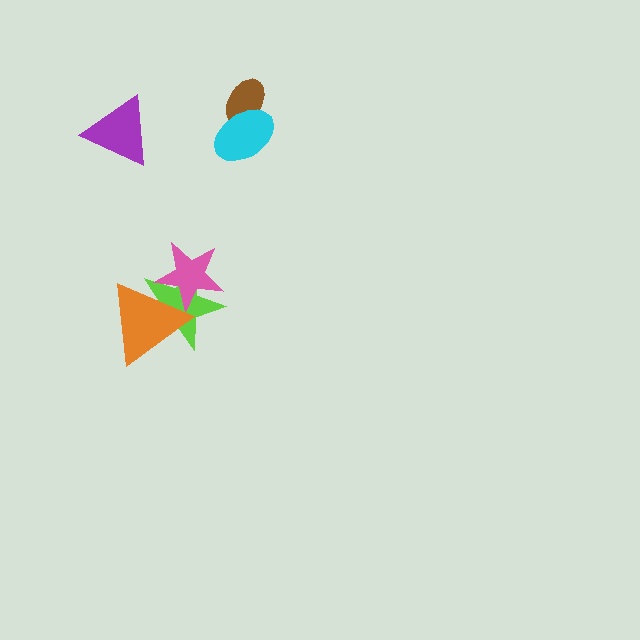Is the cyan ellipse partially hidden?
No, no other shape covers it.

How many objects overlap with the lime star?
2 objects overlap with the lime star.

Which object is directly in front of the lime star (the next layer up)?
The pink star is directly in front of the lime star.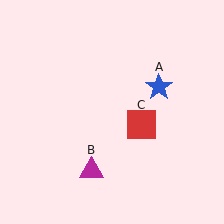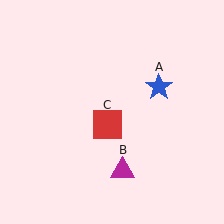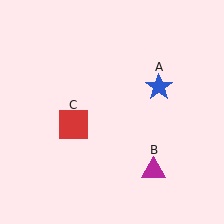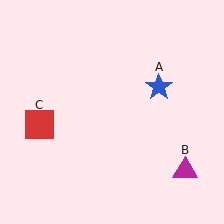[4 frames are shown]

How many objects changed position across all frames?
2 objects changed position: magenta triangle (object B), red square (object C).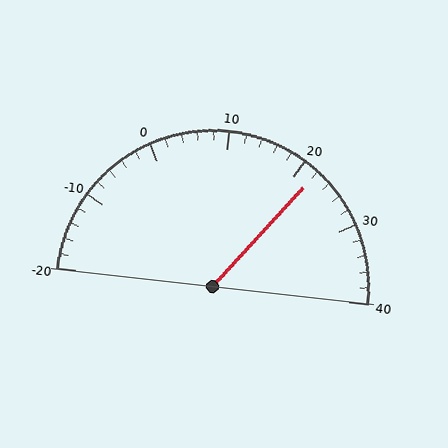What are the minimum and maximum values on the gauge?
The gauge ranges from -20 to 40.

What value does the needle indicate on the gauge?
The needle indicates approximately 22.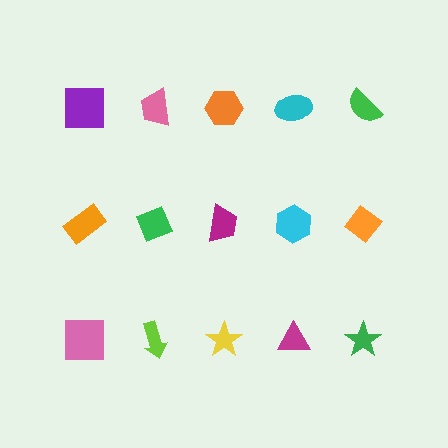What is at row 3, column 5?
A green star.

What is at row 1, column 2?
A pink trapezoid.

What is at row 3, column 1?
A pink square.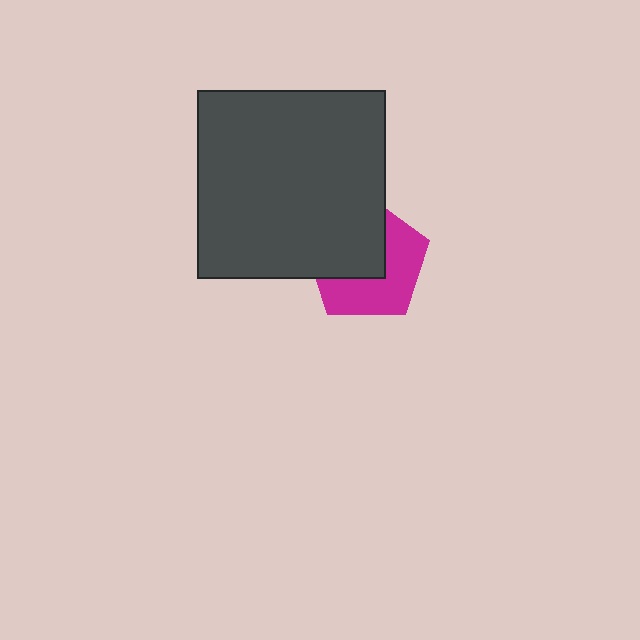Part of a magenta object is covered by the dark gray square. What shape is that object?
It is a pentagon.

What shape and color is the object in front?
The object in front is a dark gray square.